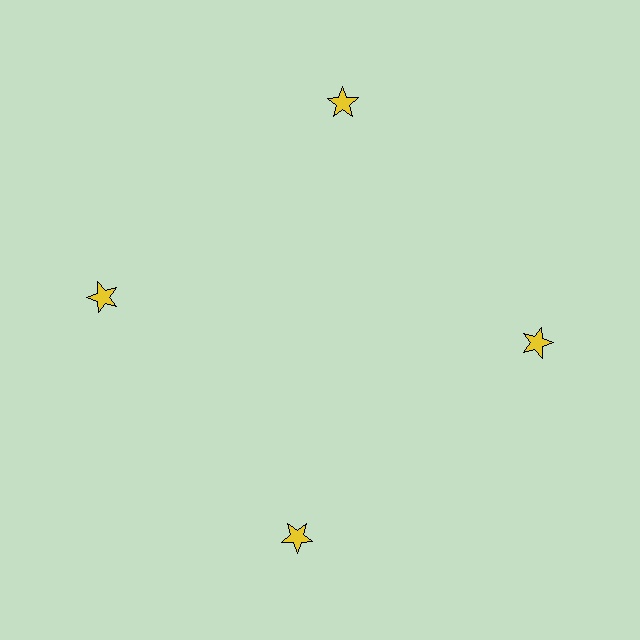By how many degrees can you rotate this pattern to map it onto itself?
The pattern maps onto itself every 90 degrees of rotation.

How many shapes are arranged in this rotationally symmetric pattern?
There are 4 shapes, arranged in 4 groups of 1.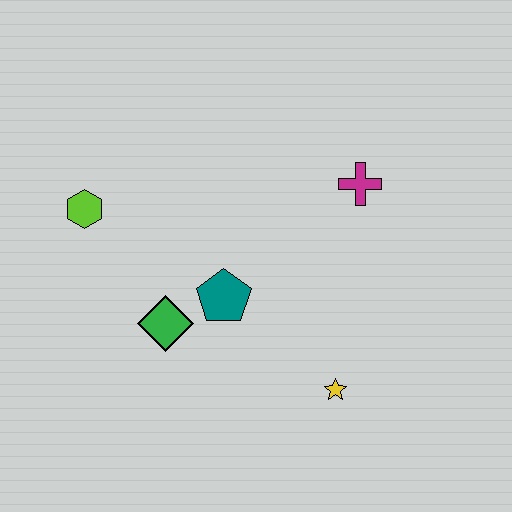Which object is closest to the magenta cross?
The teal pentagon is closest to the magenta cross.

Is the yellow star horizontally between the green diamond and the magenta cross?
Yes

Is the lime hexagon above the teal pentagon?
Yes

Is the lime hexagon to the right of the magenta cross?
No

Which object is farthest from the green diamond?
The magenta cross is farthest from the green diamond.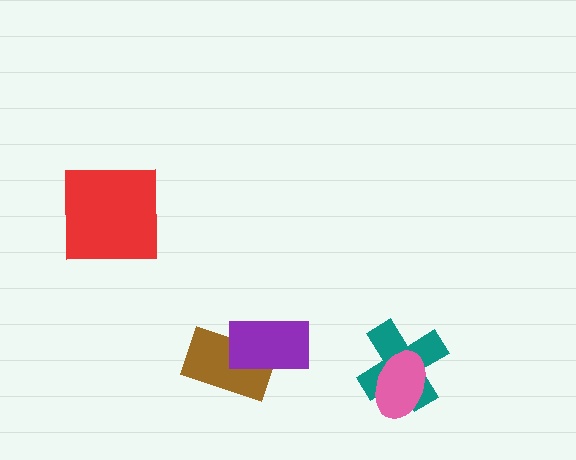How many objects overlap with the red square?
0 objects overlap with the red square.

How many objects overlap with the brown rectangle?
1 object overlaps with the brown rectangle.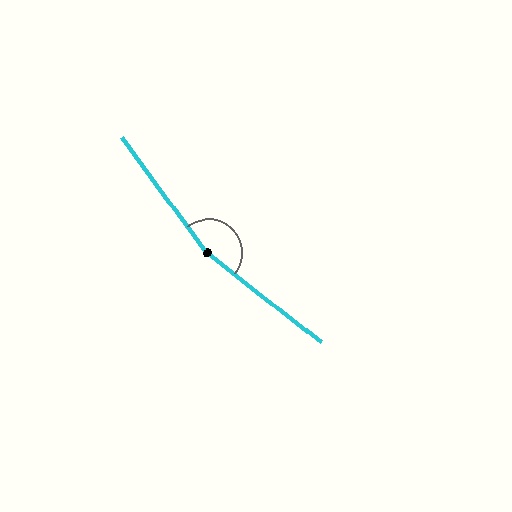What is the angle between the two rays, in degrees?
Approximately 164 degrees.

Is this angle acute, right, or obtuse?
It is obtuse.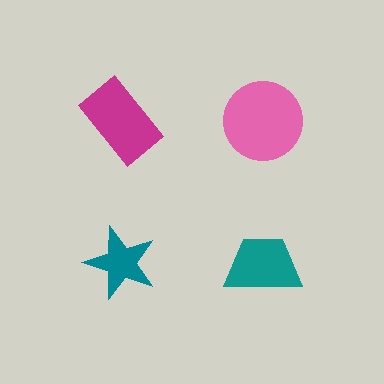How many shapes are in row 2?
2 shapes.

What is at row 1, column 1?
A magenta rectangle.